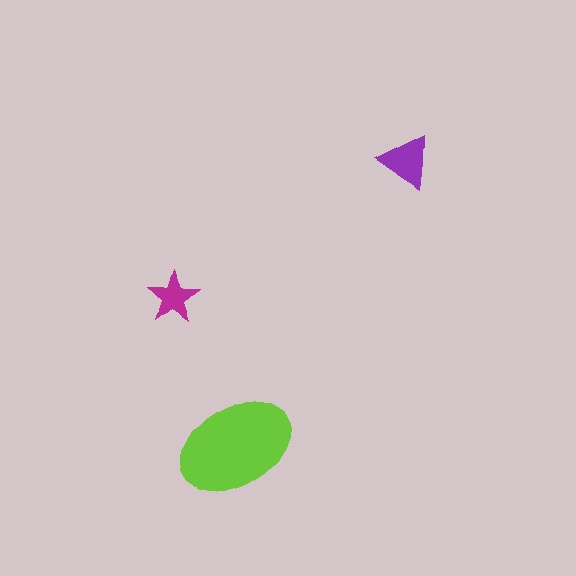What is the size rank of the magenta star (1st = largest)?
3rd.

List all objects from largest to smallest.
The lime ellipse, the purple triangle, the magenta star.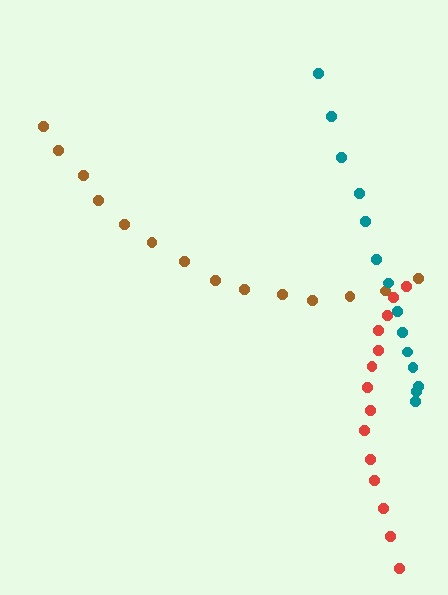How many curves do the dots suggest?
There are 3 distinct paths.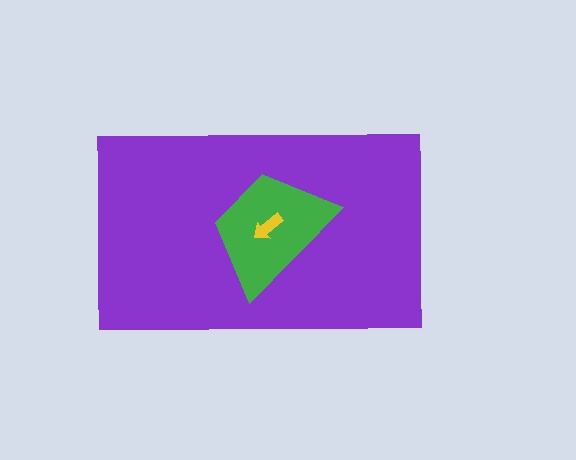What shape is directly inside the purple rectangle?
The green trapezoid.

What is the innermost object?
The yellow arrow.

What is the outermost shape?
The purple rectangle.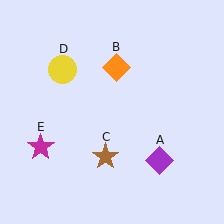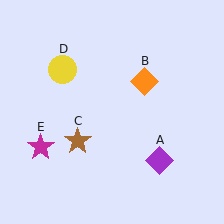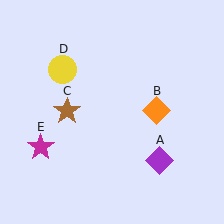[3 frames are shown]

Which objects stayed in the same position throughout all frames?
Purple diamond (object A) and yellow circle (object D) and magenta star (object E) remained stationary.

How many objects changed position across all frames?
2 objects changed position: orange diamond (object B), brown star (object C).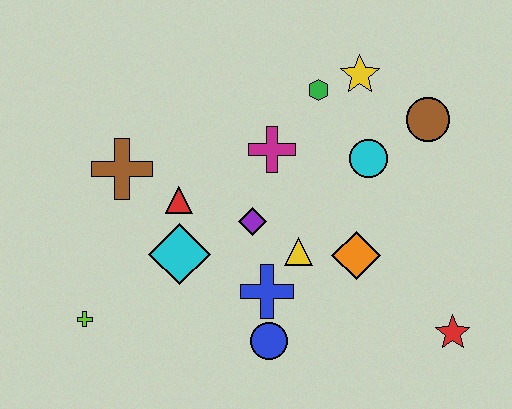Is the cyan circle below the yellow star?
Yes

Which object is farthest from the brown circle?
The lime cross is farthest from the brown circle.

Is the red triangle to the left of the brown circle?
Yes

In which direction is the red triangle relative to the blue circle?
The red triangle is above the blue circle.